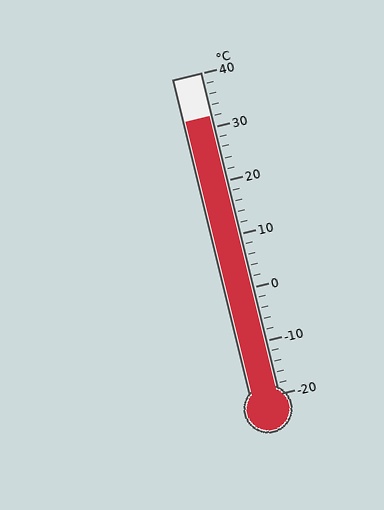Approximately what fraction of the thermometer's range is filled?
The thermometer is filled to approximately 85% of its range.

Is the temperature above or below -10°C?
The temperature is above -10°C.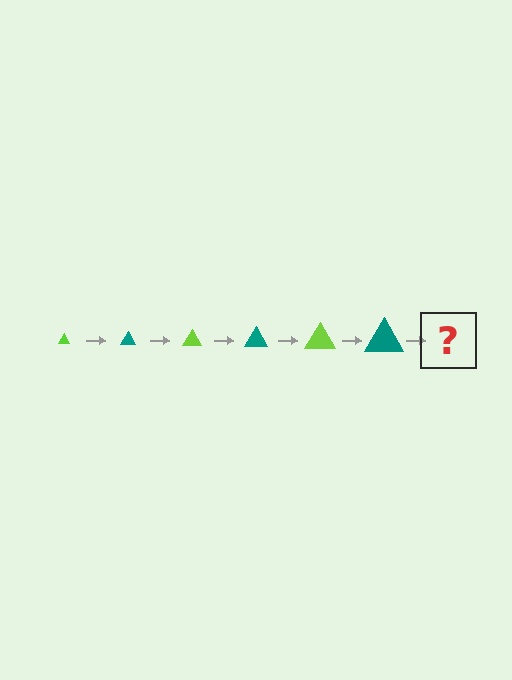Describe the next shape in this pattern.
It should be a lime triangle, larger than the previous one.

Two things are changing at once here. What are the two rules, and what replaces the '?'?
The two rules are that the triangle grows larger each step and the color cycles through lime and teal. The '?' should be a lime triangle, larger than the previous one.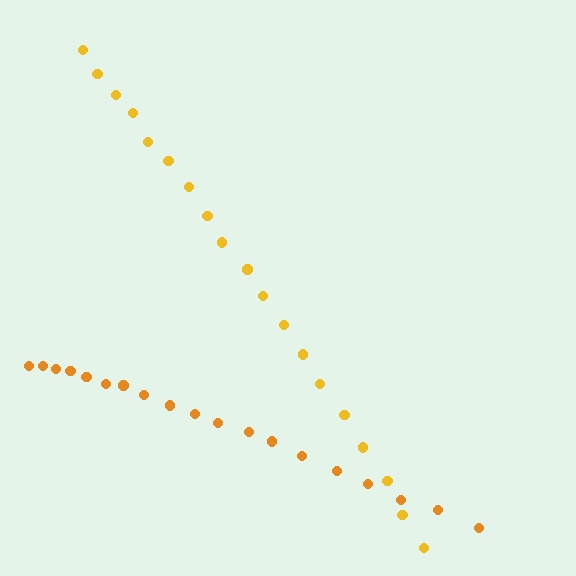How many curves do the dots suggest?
There are 2 distinct paths.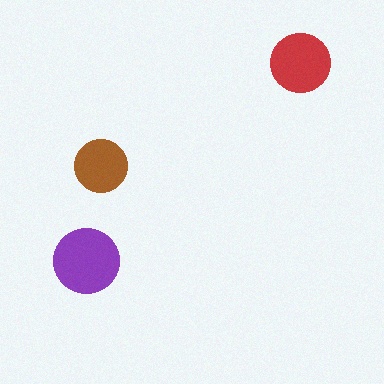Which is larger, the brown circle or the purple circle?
The purple one.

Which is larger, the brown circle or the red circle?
The red one.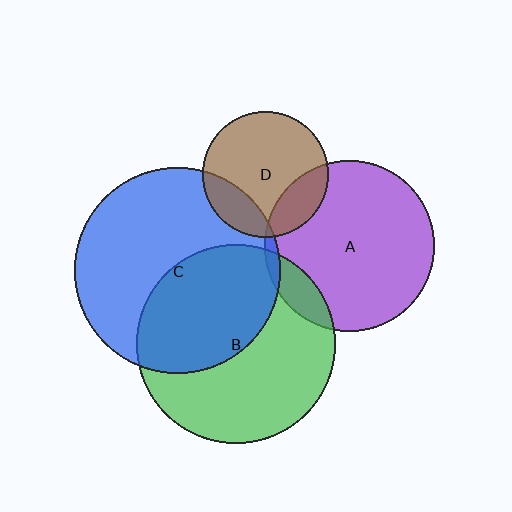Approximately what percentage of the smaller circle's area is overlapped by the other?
Approximately 10%.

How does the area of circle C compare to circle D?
Approximately 2.7 times.